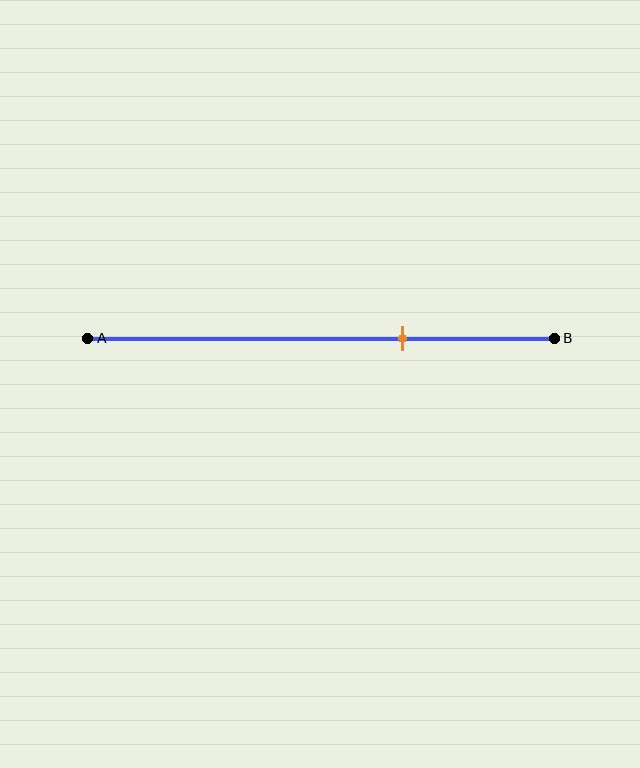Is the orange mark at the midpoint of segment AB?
No, the mark is at about 70% from A, not at the 50% midpoint.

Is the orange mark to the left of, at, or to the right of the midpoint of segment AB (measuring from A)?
The orange mark is to the right of the midpoint of segment AB.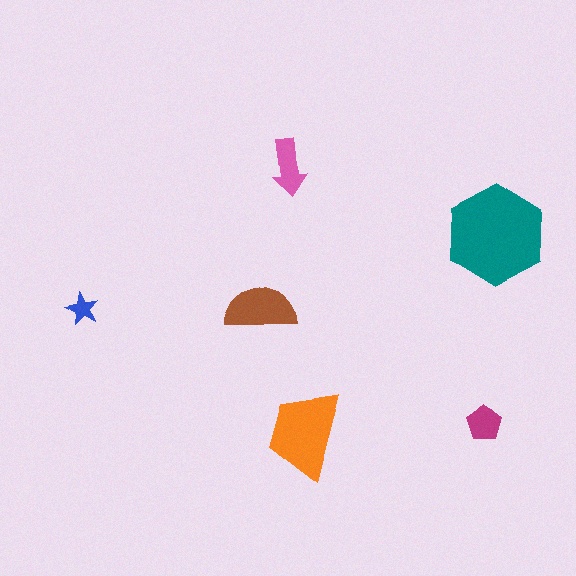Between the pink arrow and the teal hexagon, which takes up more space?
The teal hexagon.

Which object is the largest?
The teal hexagon.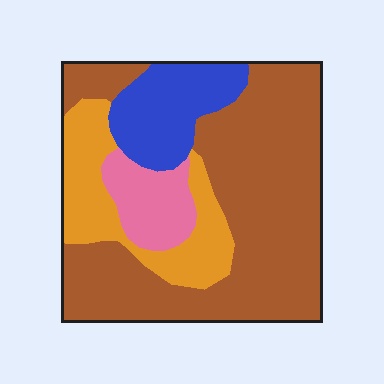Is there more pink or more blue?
Blue.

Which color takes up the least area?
Pink, at roughly 10%.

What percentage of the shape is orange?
Orange covers 19% of the shape.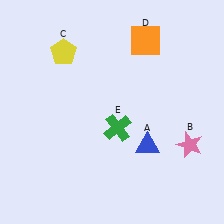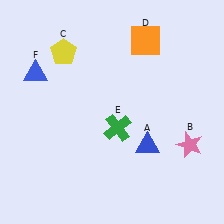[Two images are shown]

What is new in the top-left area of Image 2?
A blue triangle (F) was added in the top-left area of Image 2.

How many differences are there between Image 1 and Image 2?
There is 1 difference between the two images.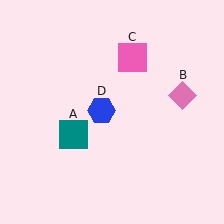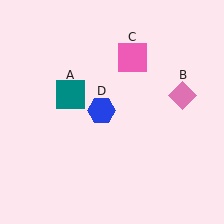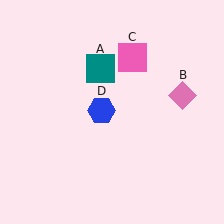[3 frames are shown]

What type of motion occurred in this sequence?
The teal square (object A) rotated clockwise around the center of the scene.